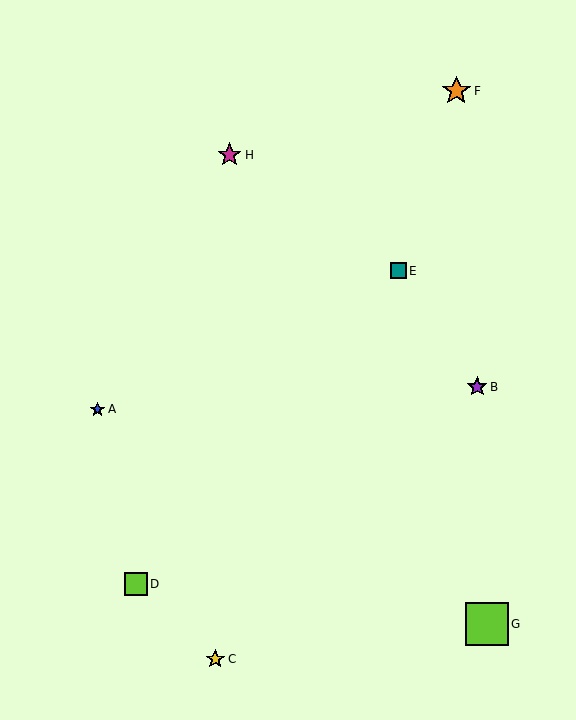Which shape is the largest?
The lime square (labeled G) is the largest.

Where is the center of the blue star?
The center of the blue star is at (97, 409).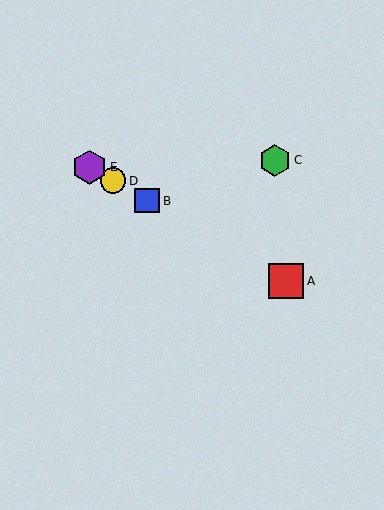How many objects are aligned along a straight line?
4 objects (A, B, D, E) are aligned along a straight line.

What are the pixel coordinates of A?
Object A is at (286, 281).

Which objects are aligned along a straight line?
Objects A, B, D, E are aligned along a straight line.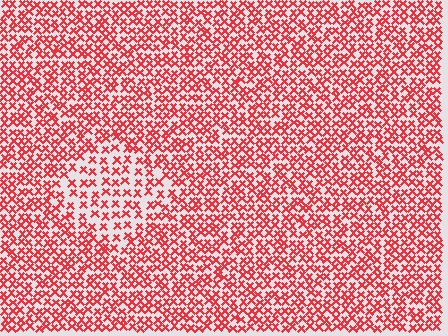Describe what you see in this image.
The image contains small red elements arranged at two different densities. A diamond-shaped region is visible where the elements are less densely packed than the surrounding area.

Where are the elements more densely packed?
The elements are more densely packed outside the diamond boundary.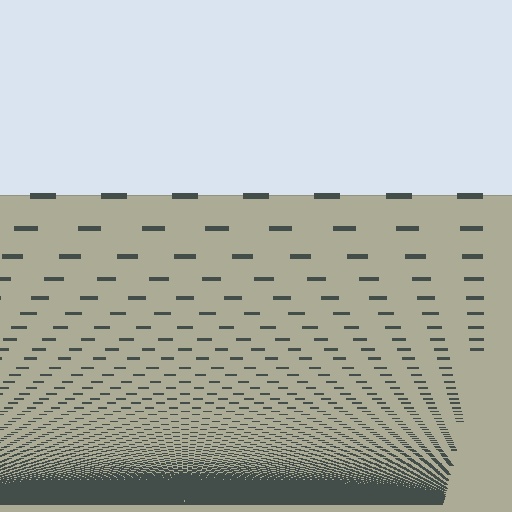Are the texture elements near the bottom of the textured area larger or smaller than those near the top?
Smaller. The gradient is inverted — elements near the bottom are smaller and denser.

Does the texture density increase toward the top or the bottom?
Density increases toward the bottom.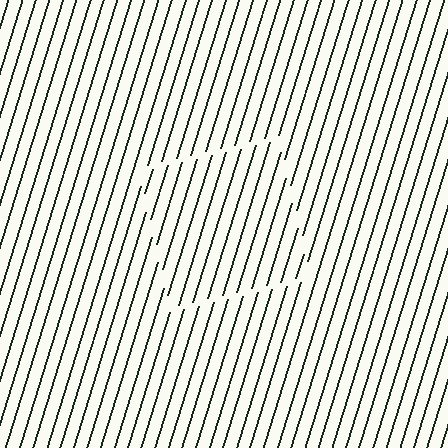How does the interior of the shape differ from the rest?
The interior of the shape contains the same grating, shifted by half a period — the contour is defined by the phase discontinuity where line-ends from the inner and outer gratings abut.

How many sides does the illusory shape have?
4 sides — the line-ends trace a square.